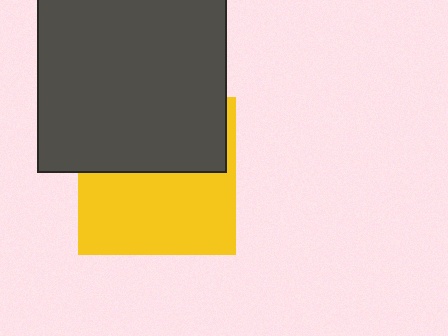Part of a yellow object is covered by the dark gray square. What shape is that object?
It is a square.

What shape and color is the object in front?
The object in front is a dark gray square.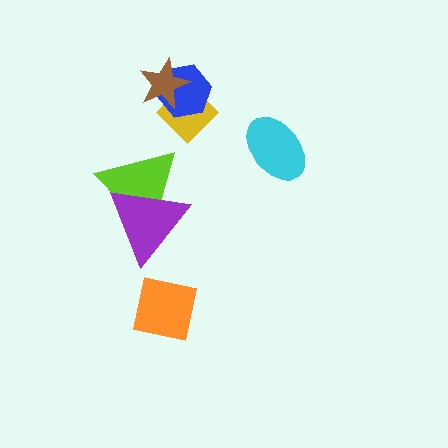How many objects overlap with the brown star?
2 objects overlap with the brown star.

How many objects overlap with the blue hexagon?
2 objects overlap with the blue hexagon.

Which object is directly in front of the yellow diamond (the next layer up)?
The blue hexagon is directly in front of the yellow diamond.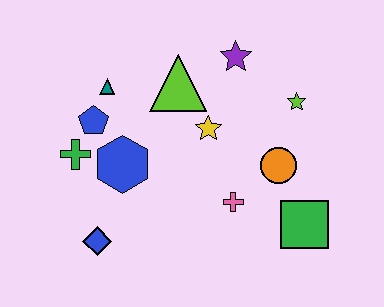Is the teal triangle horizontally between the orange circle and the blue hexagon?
No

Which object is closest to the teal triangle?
The blue pentagon is closest to the teal triangle.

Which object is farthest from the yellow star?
The blue diamond is farthest from the yellow star.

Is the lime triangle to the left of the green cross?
No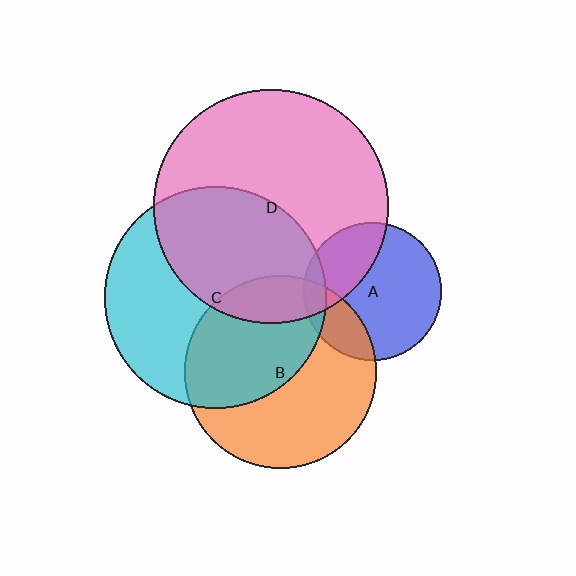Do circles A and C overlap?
Yes.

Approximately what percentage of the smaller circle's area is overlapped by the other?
Approximately 10%.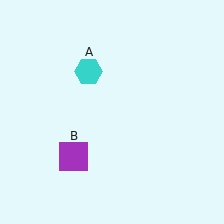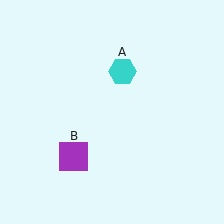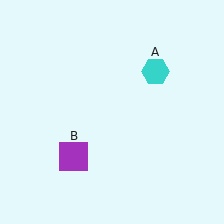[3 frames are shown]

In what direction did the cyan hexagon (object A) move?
The cyan hexagon (object A) moved right.